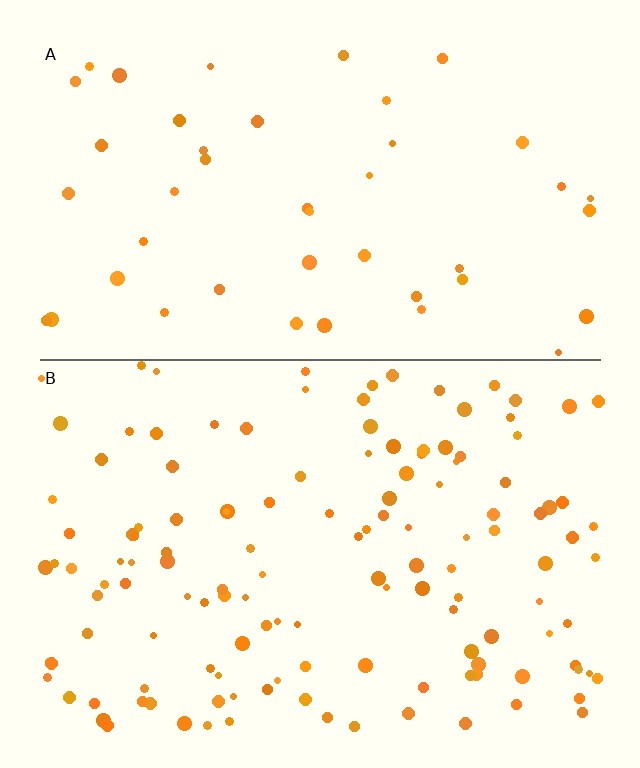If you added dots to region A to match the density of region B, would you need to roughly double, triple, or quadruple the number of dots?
Approximately triple.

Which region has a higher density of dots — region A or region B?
B (the bottom).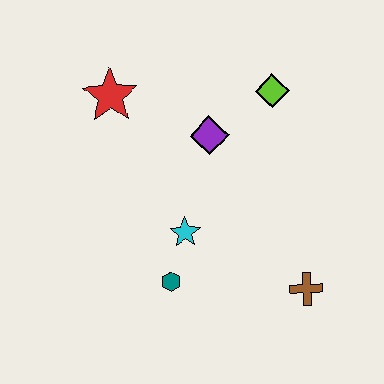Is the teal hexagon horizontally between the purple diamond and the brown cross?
No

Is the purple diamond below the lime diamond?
Yes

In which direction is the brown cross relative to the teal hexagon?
The brown cross is to the right of the teal hexagon.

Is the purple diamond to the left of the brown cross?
Yes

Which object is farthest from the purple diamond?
The brown cross is farthest from the purple diamond.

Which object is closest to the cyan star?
The teal hexagon is closest to the cyan star.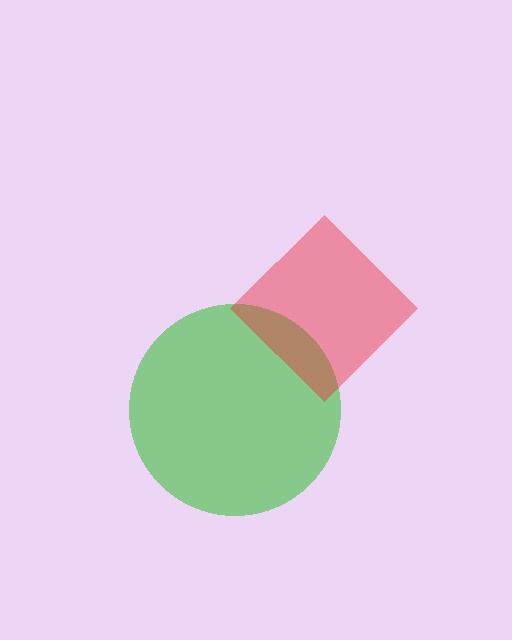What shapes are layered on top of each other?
The layered shapes are: a green circle, a red diamond.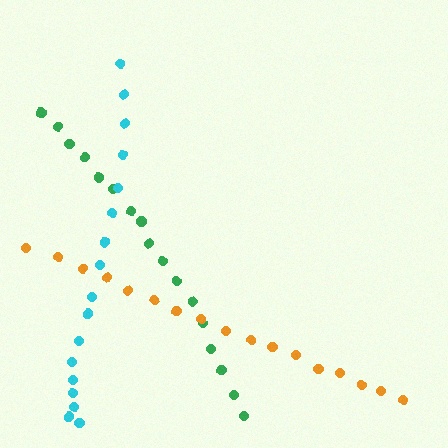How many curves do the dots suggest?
There are 3 distinct paths.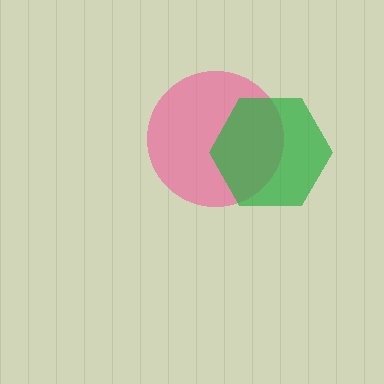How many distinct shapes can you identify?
There are 2 distinct shapes: a pink circle, a green hexagon.